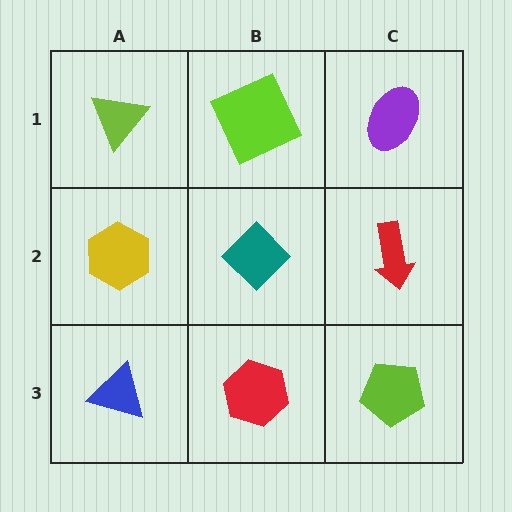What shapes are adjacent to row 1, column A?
A yellow hexagon (row 2, column A), a lime square (row 1, column B).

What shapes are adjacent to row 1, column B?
A teal diamond (row 2, column B), a lime triangle (row 1, column A), a purple ellipse (row 1, column C).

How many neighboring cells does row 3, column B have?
3.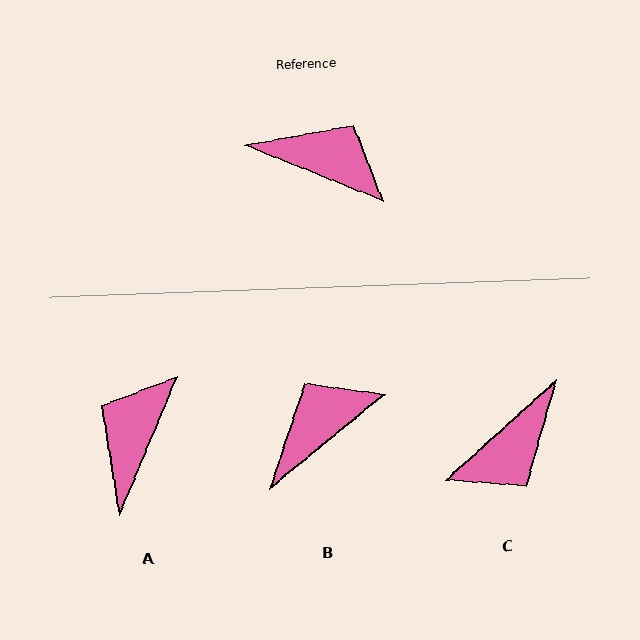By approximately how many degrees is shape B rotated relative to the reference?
Approximately 61 degrees counter-clockwise.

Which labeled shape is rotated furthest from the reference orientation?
C, about 116 degrees away.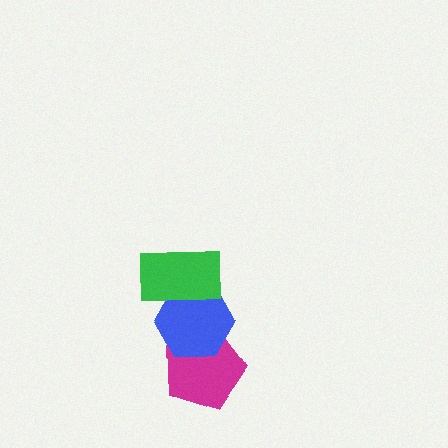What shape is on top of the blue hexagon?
The green rectangle is on top of the blue hexagon.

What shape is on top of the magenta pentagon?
The blue hexagon is on top of the magenta pentagon.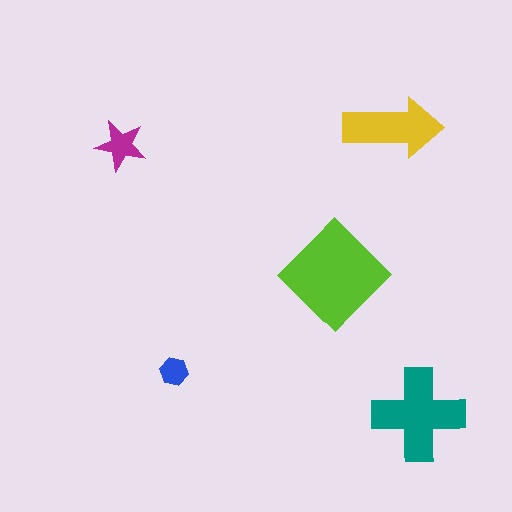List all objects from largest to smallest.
The lime diamond, the teal cross, the yellow arrow, the magenta star, the blue hexagon.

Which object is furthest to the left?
The magenta star is leftmost.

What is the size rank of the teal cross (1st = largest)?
2nd.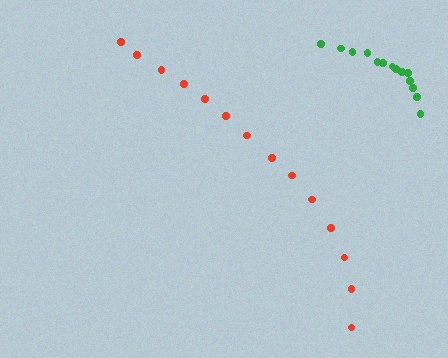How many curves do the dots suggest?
There are 2 distinct paths.